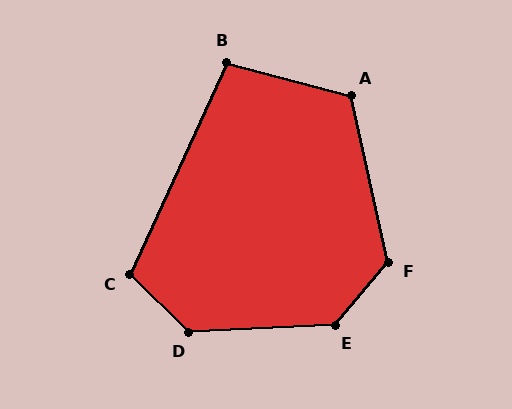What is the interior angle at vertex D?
Approximately 133 degrees (obtuse).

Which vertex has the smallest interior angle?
B, at approximately 100 degrees.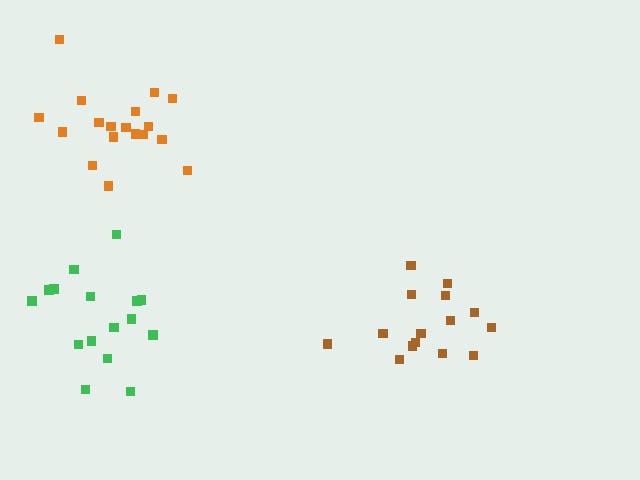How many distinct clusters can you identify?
There are 3 distinct clusters.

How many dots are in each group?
Group 1: 18 dots, Group 2: 15 dots, Group 3: 16 dots (49 total).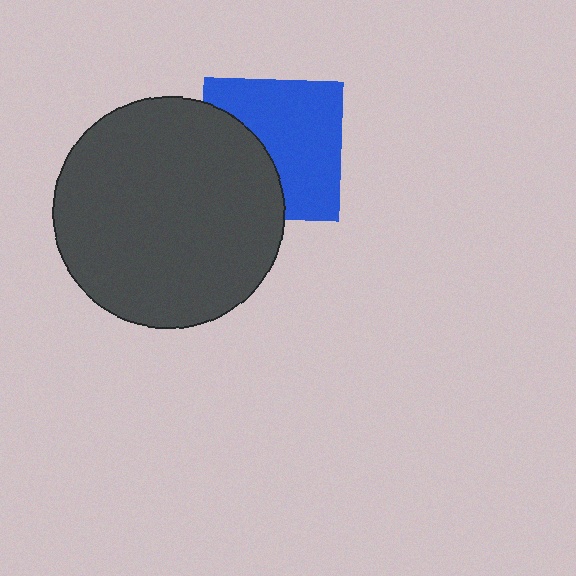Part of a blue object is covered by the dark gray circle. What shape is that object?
It is a square.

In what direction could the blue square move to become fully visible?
The blue square could move right. That would shift it out from behind the dark gray circle entirely.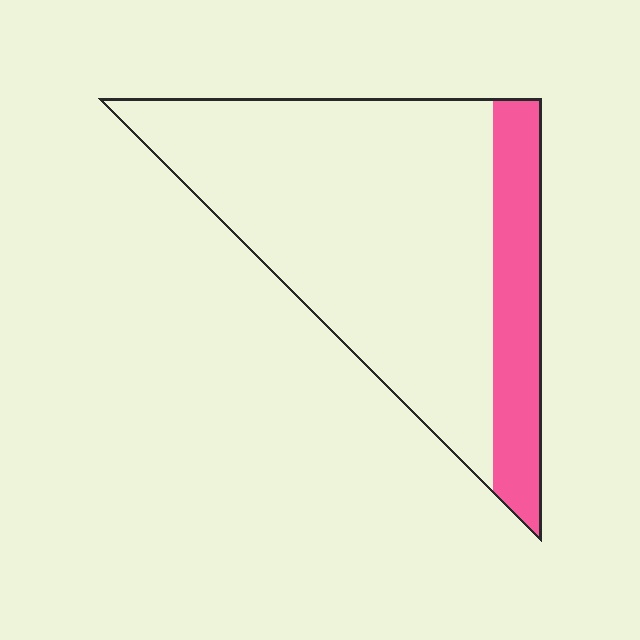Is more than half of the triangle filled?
No.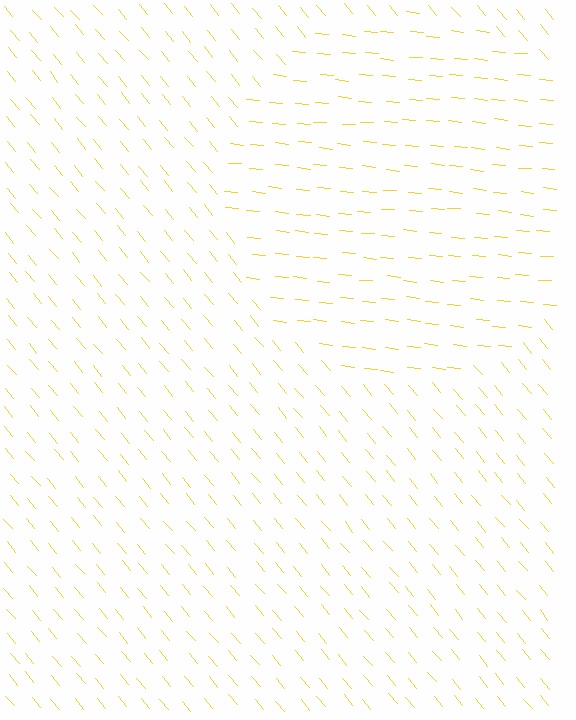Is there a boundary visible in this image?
Yes, there is a texture boundary formed by a change in line orientation.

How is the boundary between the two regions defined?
The boundary is defined purely by a change in line orientation (approximately 45 degrees difference). All lines are the same color and thickness.